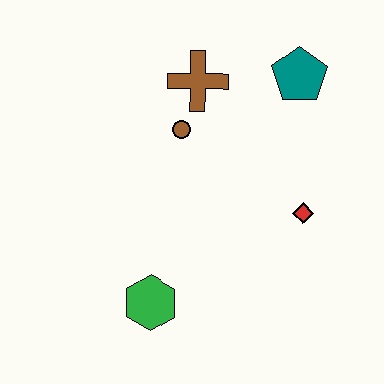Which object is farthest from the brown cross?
The green hexagon is farthest from the brown cross.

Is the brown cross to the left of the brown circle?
No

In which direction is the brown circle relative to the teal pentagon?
The brown circle is to the left of the teal pentagon.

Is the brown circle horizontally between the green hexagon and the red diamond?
Yes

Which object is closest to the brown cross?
The brown circle is closest to the brown cross.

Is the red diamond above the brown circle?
No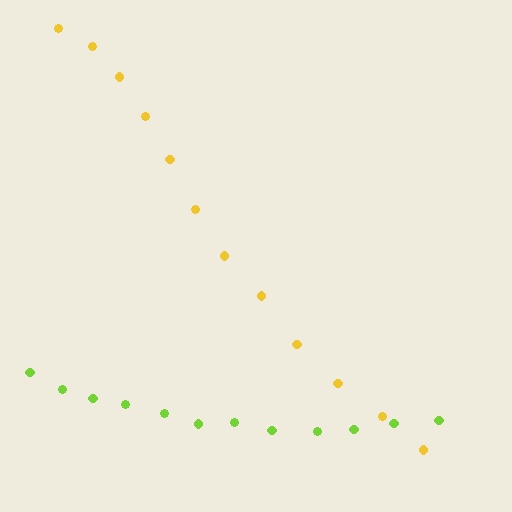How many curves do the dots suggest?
There are 2 distinct paths.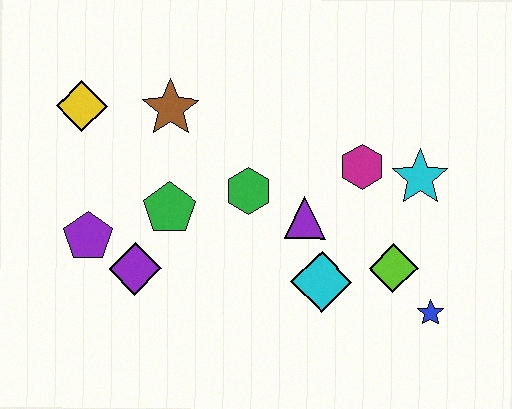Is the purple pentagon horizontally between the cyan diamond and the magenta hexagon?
No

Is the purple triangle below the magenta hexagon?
Yes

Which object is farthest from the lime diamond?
The yellow diamond is farthest from the lime diamond.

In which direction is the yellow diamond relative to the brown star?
The yellow diamond is to the left of the brown star.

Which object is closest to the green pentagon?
The purple diamond is closest to the green pentagon.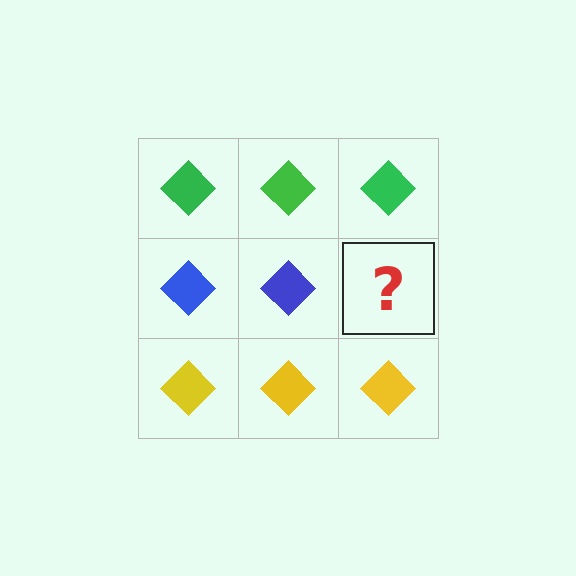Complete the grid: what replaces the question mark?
The question mark should be replaced with a blue diamond.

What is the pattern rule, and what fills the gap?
The rule is that each row has a consistent color. The gap should be filled with a blue diamond.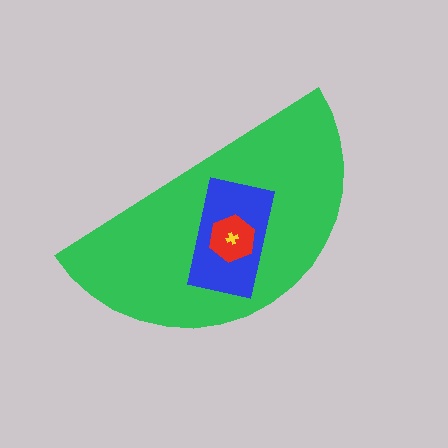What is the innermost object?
The yellow cross.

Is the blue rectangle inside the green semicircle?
Yes.